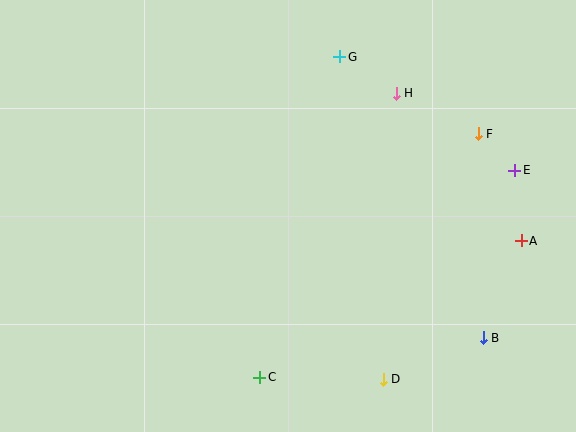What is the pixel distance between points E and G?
The distance between E and G is 209 pixels.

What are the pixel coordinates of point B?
Point B is at (483, 338).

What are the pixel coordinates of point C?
Point C is at (260, 377).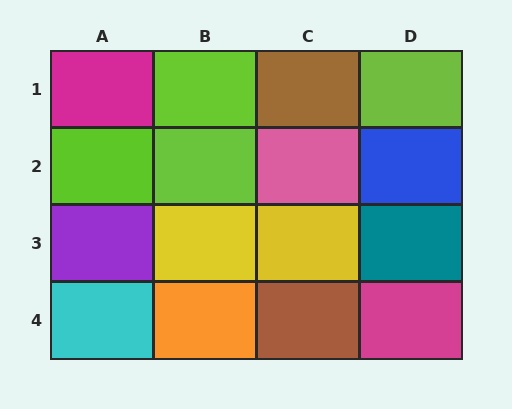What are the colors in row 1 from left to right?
Magenta, lime, brown, lime.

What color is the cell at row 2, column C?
Pink.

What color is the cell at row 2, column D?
Blue.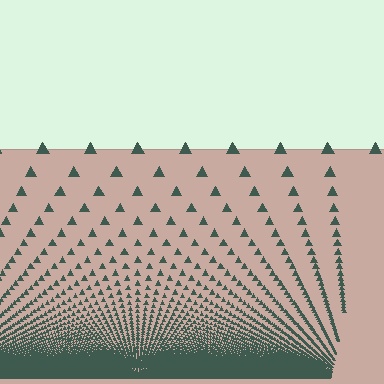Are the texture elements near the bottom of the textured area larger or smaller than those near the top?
Smaller. The gradient is inverted — elements near the bottom are smaller and denser.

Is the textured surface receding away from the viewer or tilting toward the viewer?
The surface appears to tilt toward the viewer. Texture elements get larger and sparser toward the top.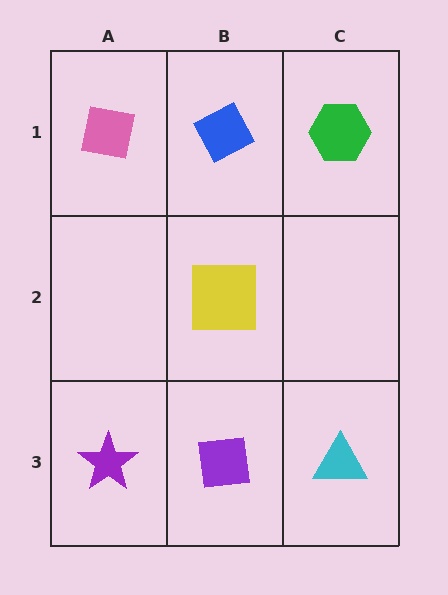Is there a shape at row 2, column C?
No, that cell is empty.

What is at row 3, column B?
A purple square.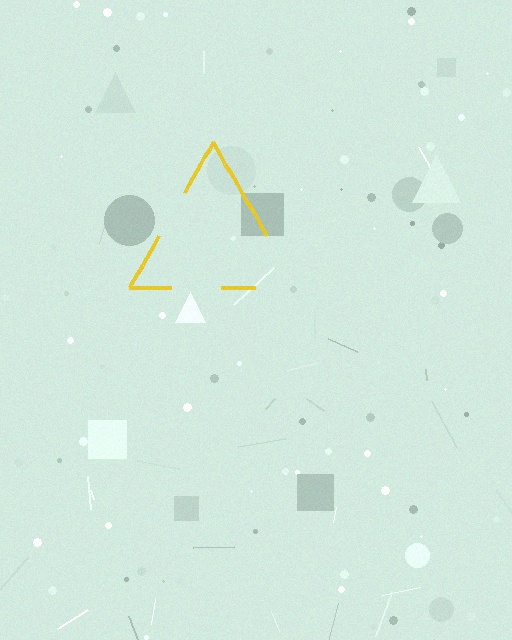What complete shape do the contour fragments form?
The contour fragments form a triangle.